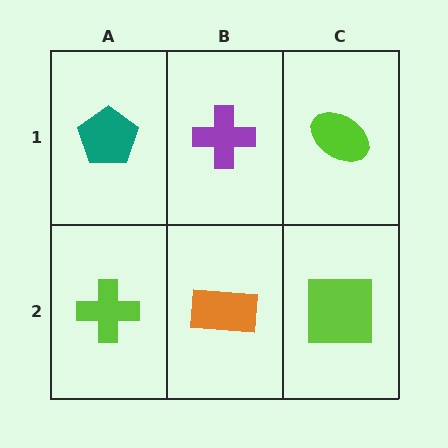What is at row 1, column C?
A lime ellipse.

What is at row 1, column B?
A purple cross.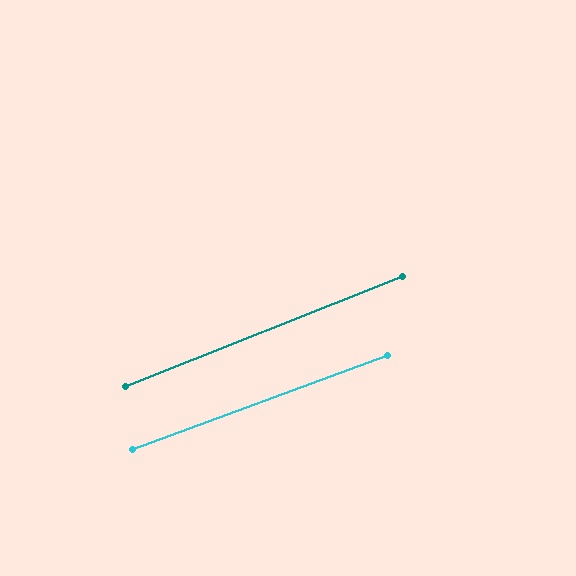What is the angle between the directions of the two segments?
Approximately 1 degree.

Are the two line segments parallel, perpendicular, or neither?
Parallel — their directions differ by only 1.3°.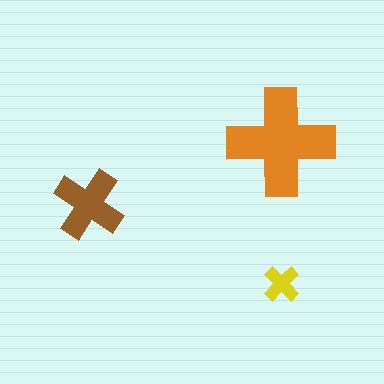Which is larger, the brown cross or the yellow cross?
The brown one.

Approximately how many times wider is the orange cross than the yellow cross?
About 3 times wider.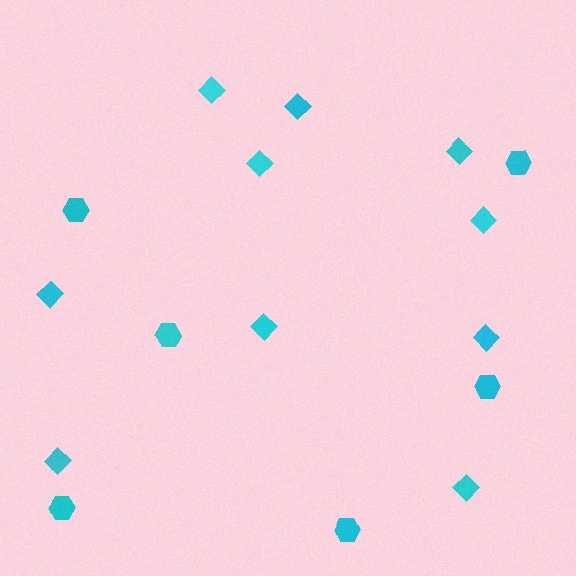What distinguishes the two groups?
There are 2 groups: one group of hexagons (6) and one group of diamonds (10).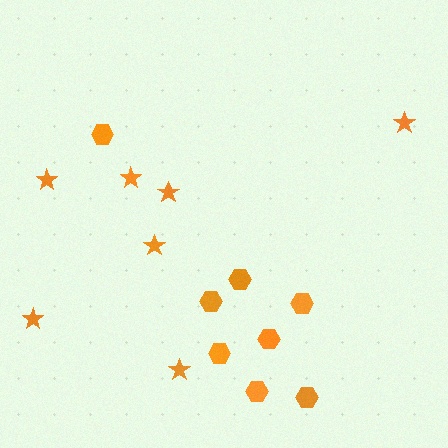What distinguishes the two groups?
There are 2 groups: one group of stars (7) and one group of hexagons (8).